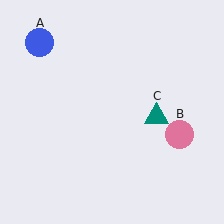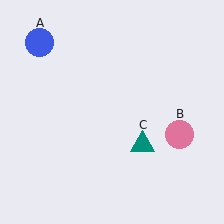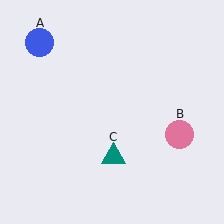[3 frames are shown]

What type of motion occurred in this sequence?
The teal triangle (object C) rotated clockwise around the center of the scene.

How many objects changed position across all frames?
1 object changed position: teal triangle (object C).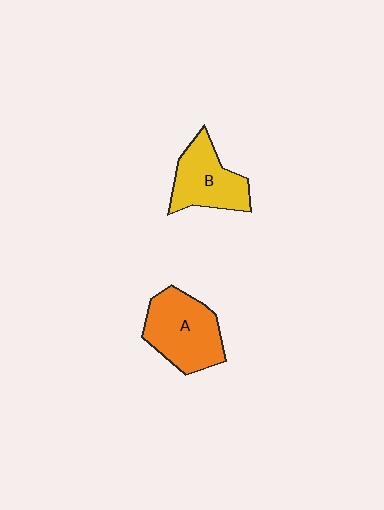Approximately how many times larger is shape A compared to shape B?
Approximately 1.2 times.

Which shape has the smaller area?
Shape B (yellow).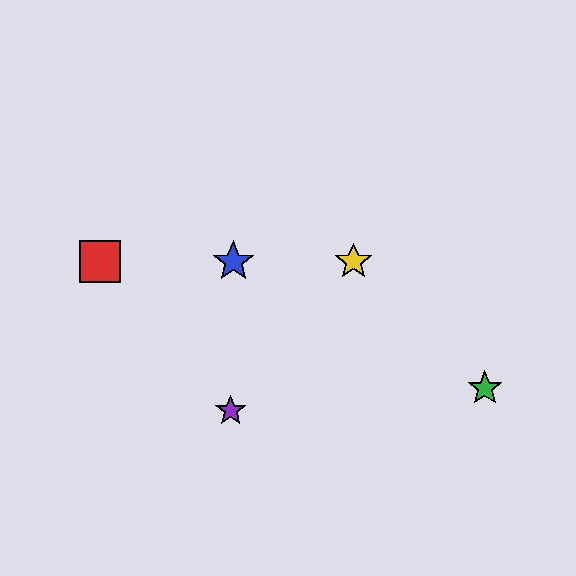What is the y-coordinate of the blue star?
The blue star is at y≈262.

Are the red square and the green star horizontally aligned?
No, the red square is at y≈262 and the green star is at y≈388.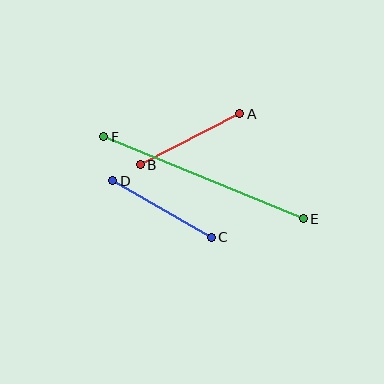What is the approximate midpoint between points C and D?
The midpoint is at approximately (162, 209) pixels.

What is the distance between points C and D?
The distance is approximately 114 pixels.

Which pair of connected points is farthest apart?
Points E and F are farthest apart.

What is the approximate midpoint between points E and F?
The midpoint is at approximately (204, 178) pixels.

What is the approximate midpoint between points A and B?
The midpoint is at approximately (190, 139) pixels.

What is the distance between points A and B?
The distance is approximately 112 pixels.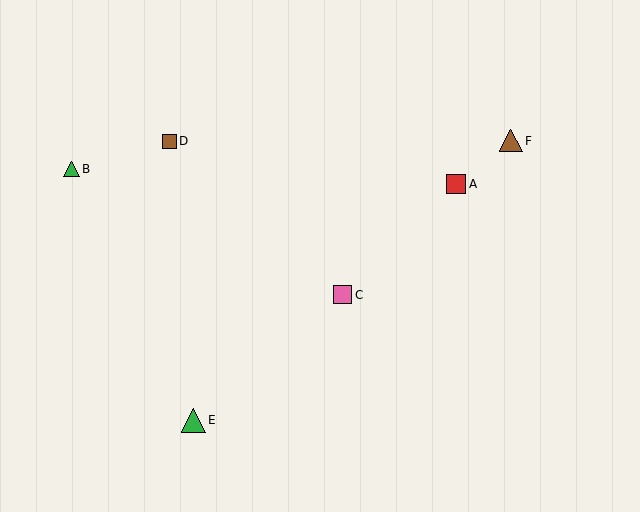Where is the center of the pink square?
The center of the pink square is at (342, 295).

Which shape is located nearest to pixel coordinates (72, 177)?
The green triangle (labeled B) at (71, 169) is nearest to that location.